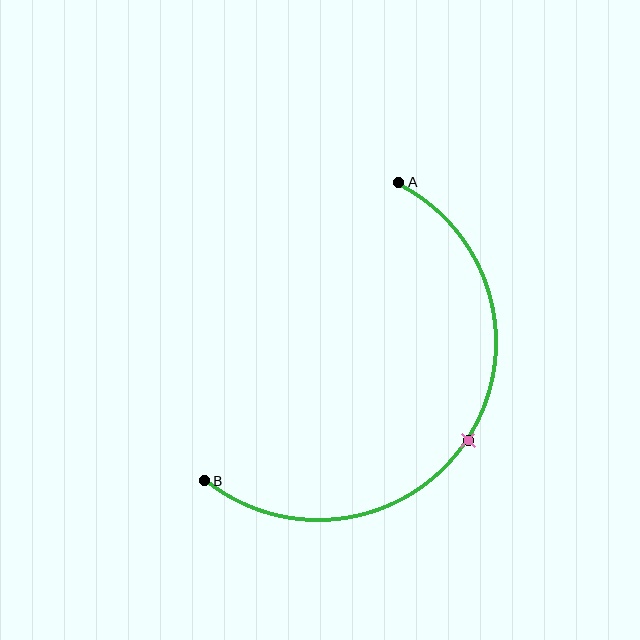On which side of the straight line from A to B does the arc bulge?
The arc bulges to the right of the straight line connecting A and B.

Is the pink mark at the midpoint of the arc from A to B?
Yes. The pink mark lies on the arc at equal arc-length from both A and B — it is the arc midpoint.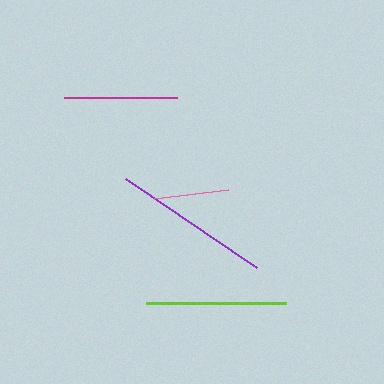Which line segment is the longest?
The purple line is the longest at approximately 159 pixels.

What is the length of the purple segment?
The purple segment is approximately 159 pixels long.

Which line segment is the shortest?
The pink line is the shortest at approximately 74 pixels.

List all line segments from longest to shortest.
From longest to shortest: purple, lime, magenta, pink.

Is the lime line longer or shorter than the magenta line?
The lime line is longer than the magenta line.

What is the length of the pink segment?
The pink segment is approximately 74 pixels long.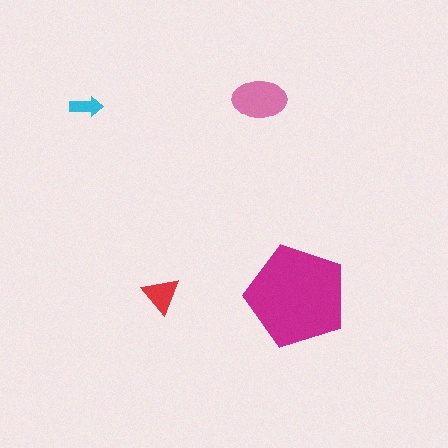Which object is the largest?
The magenta pentagon.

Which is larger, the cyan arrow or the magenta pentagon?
The magenta pentagon.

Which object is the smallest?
The cyan arrow.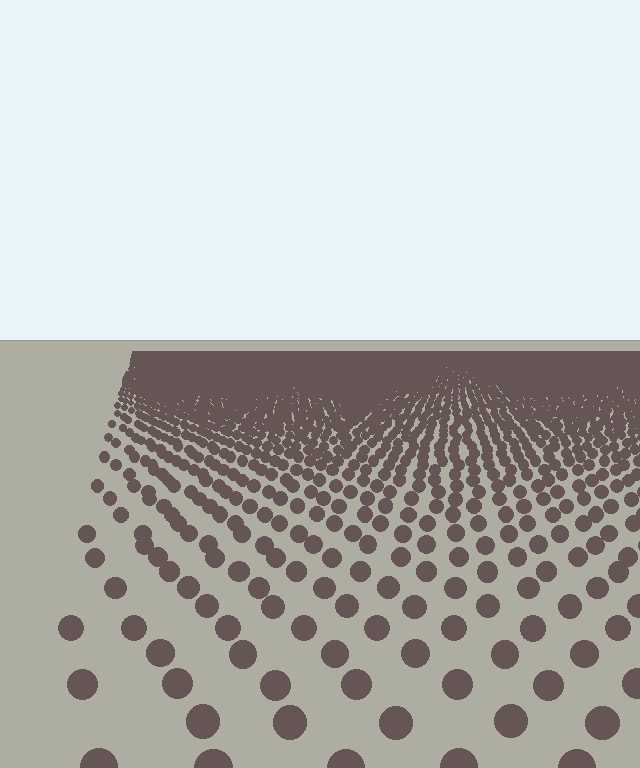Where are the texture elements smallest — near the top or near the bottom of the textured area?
Near the top.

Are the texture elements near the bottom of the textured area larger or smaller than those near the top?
Larger. Near the bottom, elements are closer to the viewer and appear at a bigger on-screen size.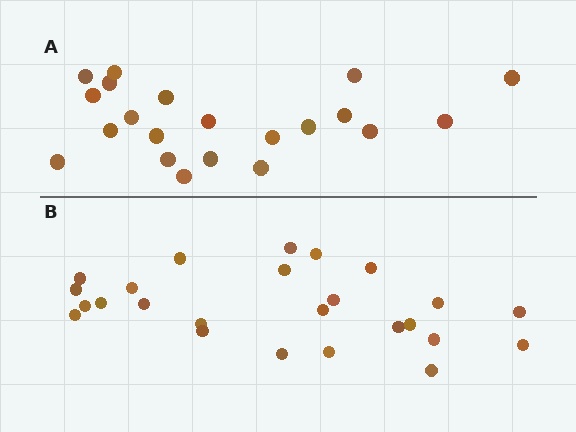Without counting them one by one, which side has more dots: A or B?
Region B (the bottom region) has more dots.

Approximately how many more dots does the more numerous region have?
Region B has about 4 more dots than region A.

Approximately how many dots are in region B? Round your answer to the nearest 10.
About 20 dots. (The exact count is 25, which rounds to 20.)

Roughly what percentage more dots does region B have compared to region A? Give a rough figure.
About 20% more.